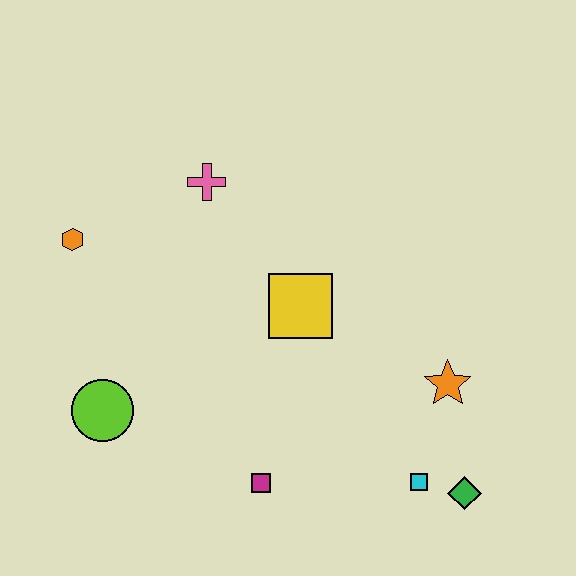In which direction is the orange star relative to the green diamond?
The orange star is above the green diamond.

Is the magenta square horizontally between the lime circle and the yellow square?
Yes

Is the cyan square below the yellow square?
Yes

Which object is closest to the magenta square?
The cyan square is closest to the magenta square.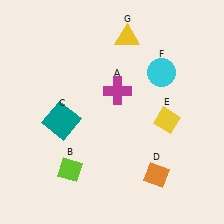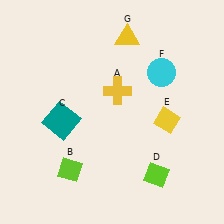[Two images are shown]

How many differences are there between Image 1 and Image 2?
There are 2 differences between the two images.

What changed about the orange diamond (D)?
In Image 1, D is orange. In Image 2, it changed to lime.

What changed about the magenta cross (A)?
In Image 1, A is magenta. In Image 2, it changed to yellow.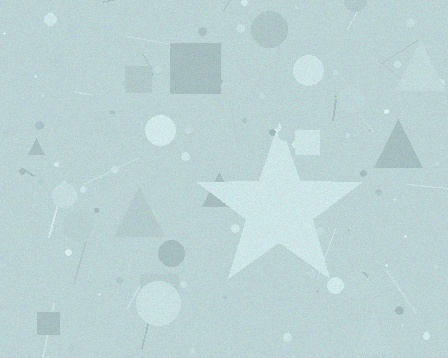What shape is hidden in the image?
A star is hidden in the image.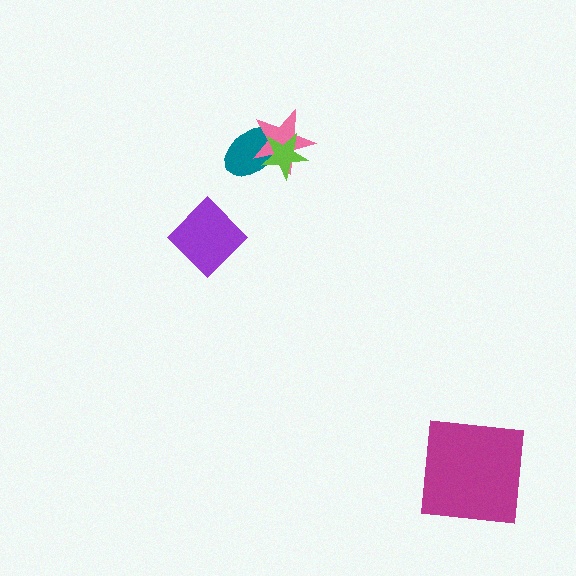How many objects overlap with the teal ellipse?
2 objects overlap with the teal ellipse.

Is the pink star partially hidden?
Yes, it is partially covered by another shape.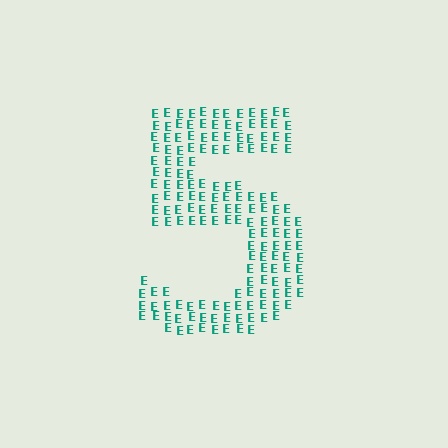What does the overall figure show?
The overall figure shows the digit 5.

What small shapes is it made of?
It is made of small letter E's.